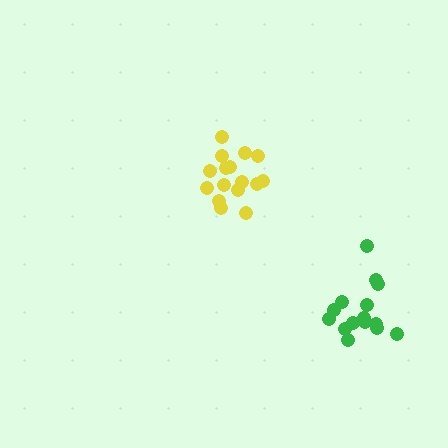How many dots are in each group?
Group 1: 16 dots, Group 2: 15 dots (31 total).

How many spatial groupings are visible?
There are 2 spatial groupings.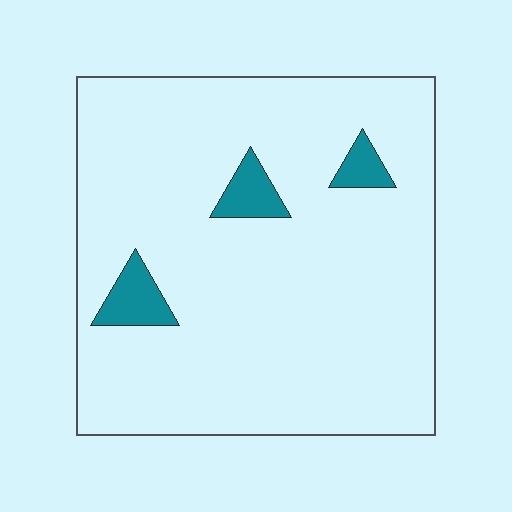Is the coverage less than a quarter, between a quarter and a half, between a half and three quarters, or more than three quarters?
Less than a quarter.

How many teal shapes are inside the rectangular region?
3.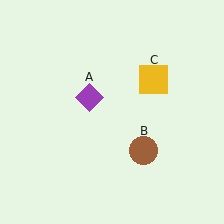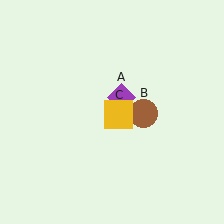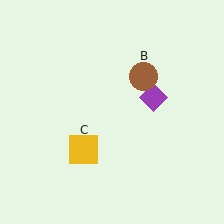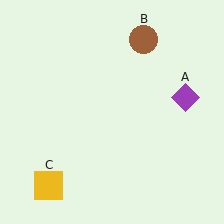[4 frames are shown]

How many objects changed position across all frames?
3 objects changed position: purple diamond (object A), brown circle (object B), yellow square (object C).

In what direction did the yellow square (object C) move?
The yellow square (object C) moved down and to the left.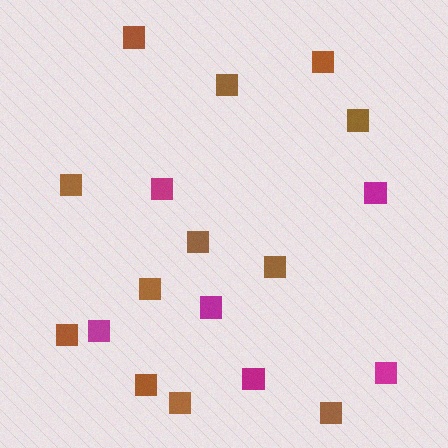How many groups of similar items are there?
There are 2 groups: one group of magenta squares (6) and one group of brown squares (12).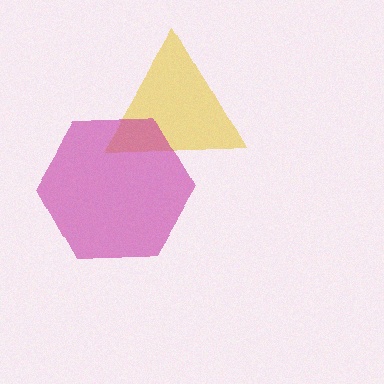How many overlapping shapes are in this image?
There are 2 overlapping shapes in the image.